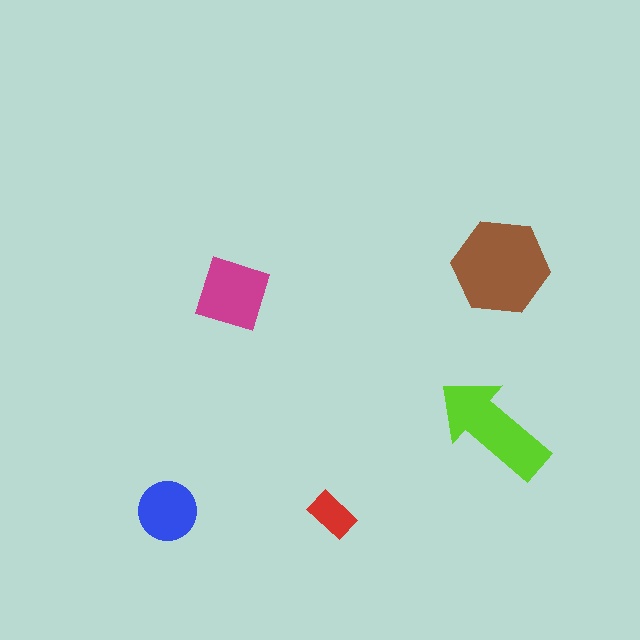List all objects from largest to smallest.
The brown hexagon, the lime arrow, the magenta square, the blue circle, the red rectangle.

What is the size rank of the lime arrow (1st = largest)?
2nd.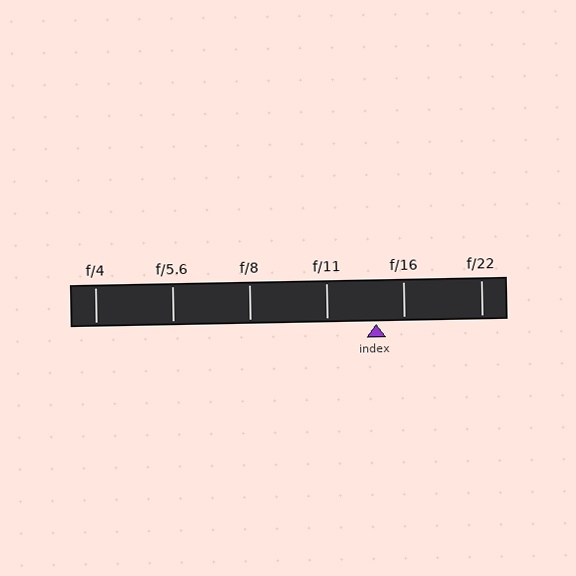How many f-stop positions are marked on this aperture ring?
There are 6 f-stop positions marked.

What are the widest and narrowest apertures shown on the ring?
The widest aperture shown is f/4 and the narrowest is f/22.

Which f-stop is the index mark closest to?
The index mark is closest to f/16.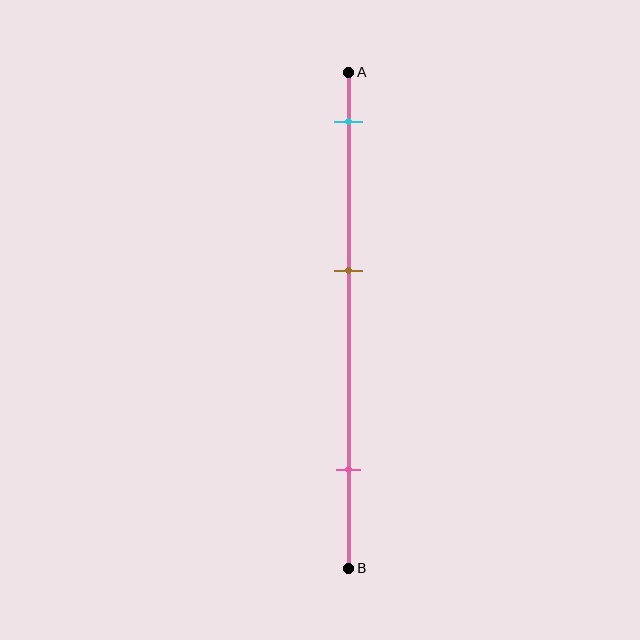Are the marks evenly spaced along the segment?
Yes, the marks are approximately evenly spaced.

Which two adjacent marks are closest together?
The cyan and brown marks are the closest adjacent pair.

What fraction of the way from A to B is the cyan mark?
The cyan mark is approximately 10% (0.1) of the way from A to B.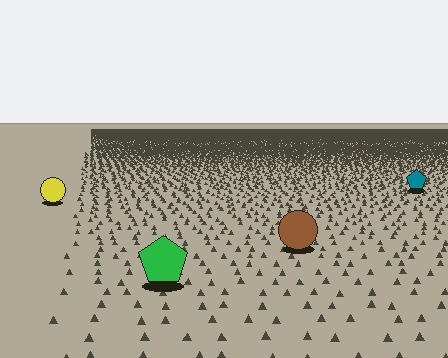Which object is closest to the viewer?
The green pentagon is closest. The texture marks near it are larger and more spread out.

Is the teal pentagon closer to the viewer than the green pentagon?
No. The green pentagon is closer — you can tell from the texture gradient: the ground texture is coarser near it.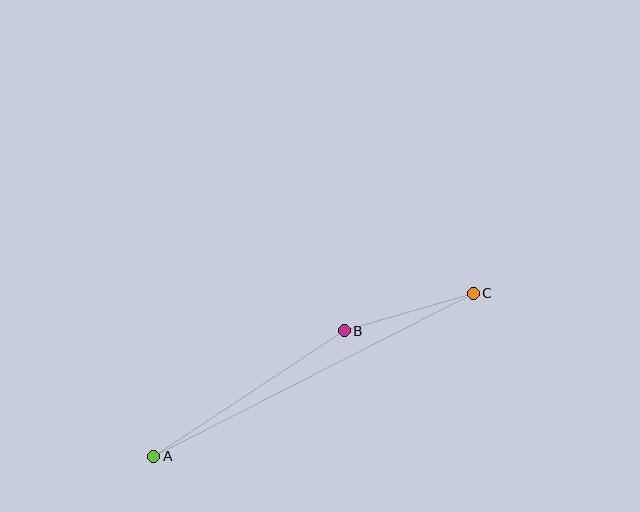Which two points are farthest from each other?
Points A and C are farthest from each other.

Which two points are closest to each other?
Points B and C are closest to each other.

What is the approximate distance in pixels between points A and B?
The distance between A and B is approximately 228 pixels.